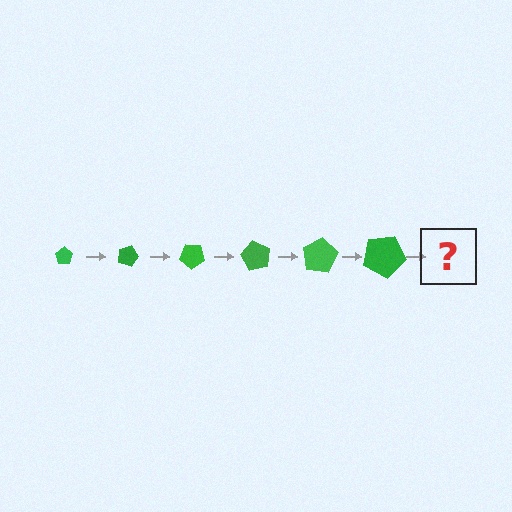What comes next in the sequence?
The next element should be a pentagon, larger than the previous one and rotated 120 degrees from the start.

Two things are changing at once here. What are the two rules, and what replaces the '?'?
The two rules are that the pentagon grows larger each step and it rotates 20 degrees each step. The '?' should be a pentagon, larger than the previous one and rotated 120 degrees from the start.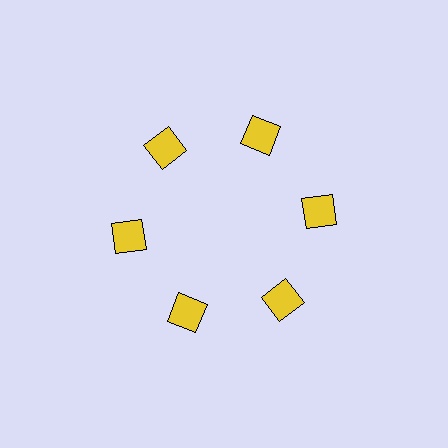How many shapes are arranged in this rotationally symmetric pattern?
There are 6 shapes, arranged in 6 groups of 1.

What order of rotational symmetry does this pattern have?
This pattern has 6-fold rotational symmetry.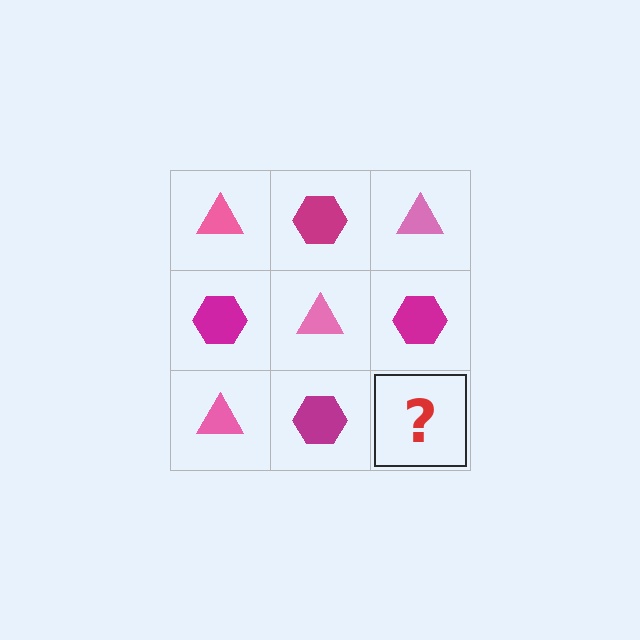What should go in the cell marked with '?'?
The missing cell should contain a pink triangle.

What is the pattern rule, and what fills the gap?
The rule is that it alternates pink triangle and magenta hexagon in a checkerboard pattern. The gap should be filled with a pink triangle.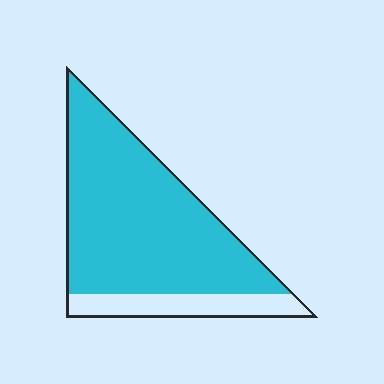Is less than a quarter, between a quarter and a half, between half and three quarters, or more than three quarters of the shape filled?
More than three quarters.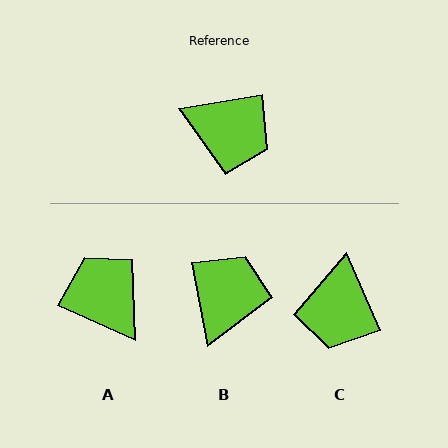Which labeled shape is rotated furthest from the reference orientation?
A, about 147 degrees away.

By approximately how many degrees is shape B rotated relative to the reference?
Approximately 91 degrees counter-clockwise.